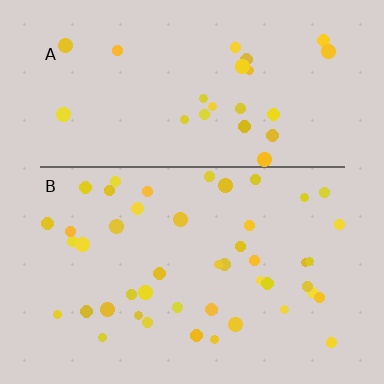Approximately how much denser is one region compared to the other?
Approximately 1.8× — region B over region A.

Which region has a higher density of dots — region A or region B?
B (the bottom).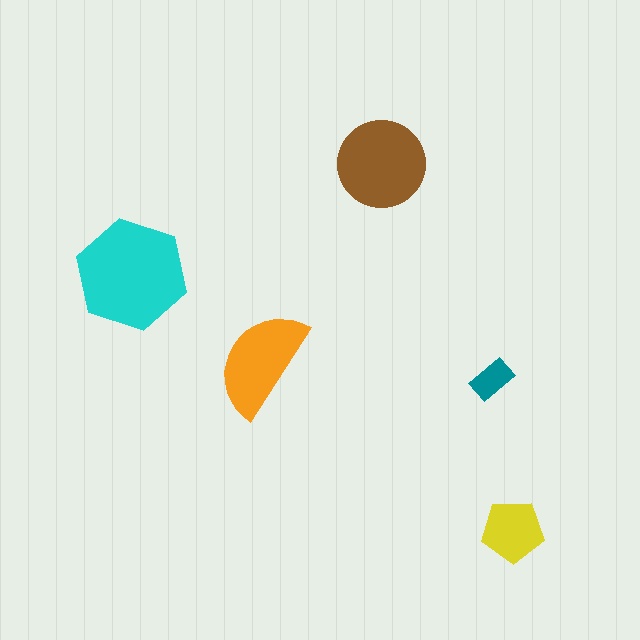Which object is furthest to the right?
The yellow pentagon is rightmost.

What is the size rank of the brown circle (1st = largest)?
2nd.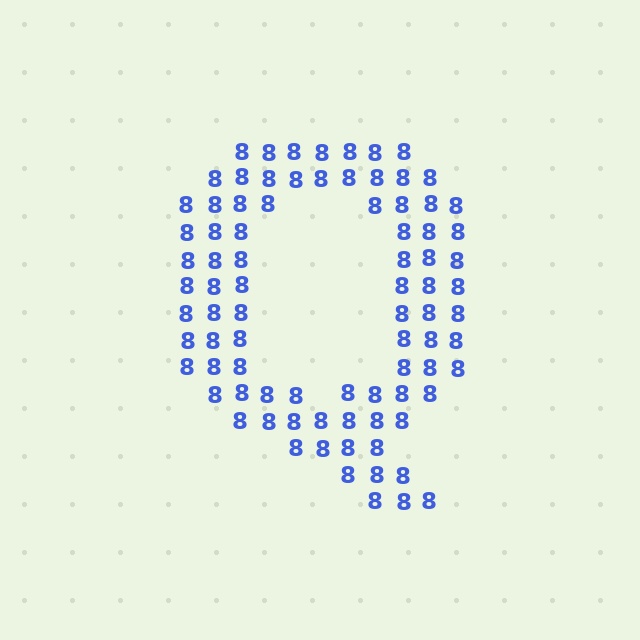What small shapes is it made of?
It is made of small digit 8's.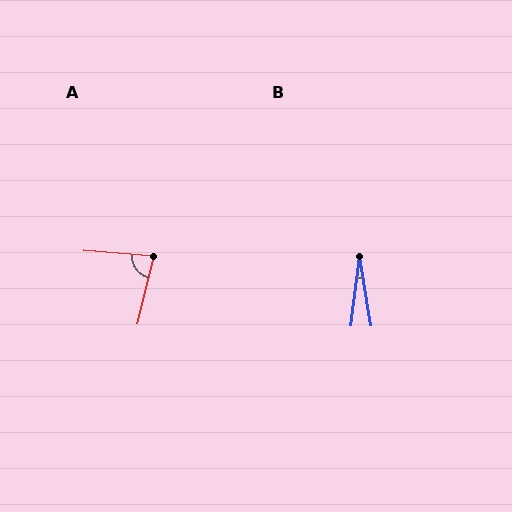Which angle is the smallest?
B, at approximately 16 degrees.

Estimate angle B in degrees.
Approximately 16 degrees.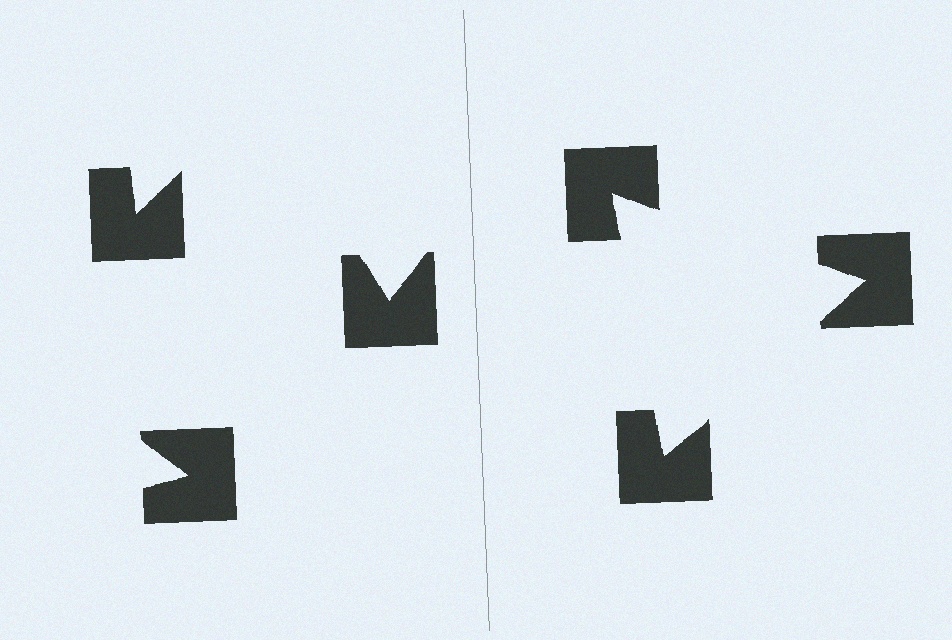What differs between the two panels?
The notched squares are positioned identically on both sides; only the wedge orientations differ. On the right they align to a triangle; on the left they are misaligned.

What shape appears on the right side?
An illusory triangle.